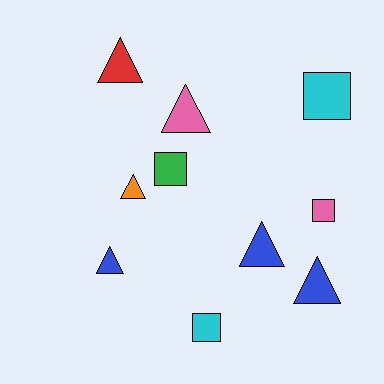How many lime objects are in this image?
There are no lime objects.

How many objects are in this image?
There are 10 objects.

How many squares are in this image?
There are 4 squares.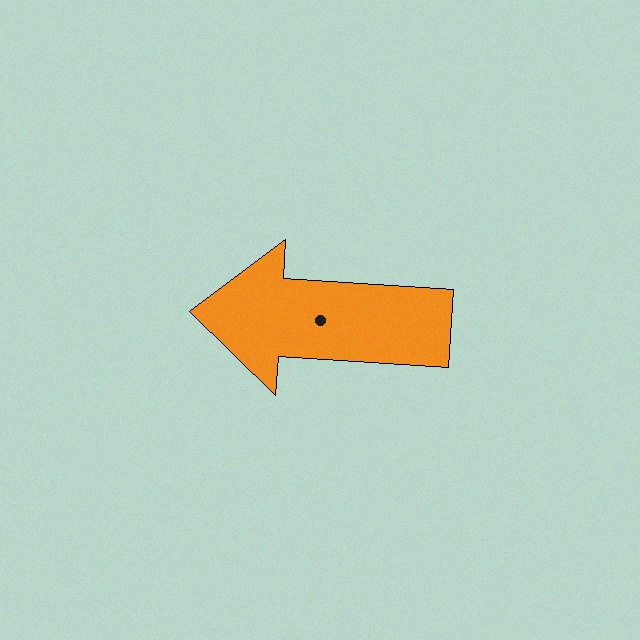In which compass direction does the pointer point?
West.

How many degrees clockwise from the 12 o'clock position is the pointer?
Approximately 274 degrees.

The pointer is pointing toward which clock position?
Roughly 9 o'clock.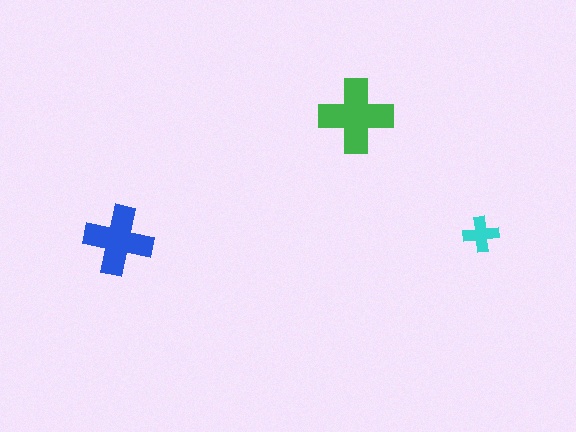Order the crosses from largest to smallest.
the green one, the blue one, the cyan one.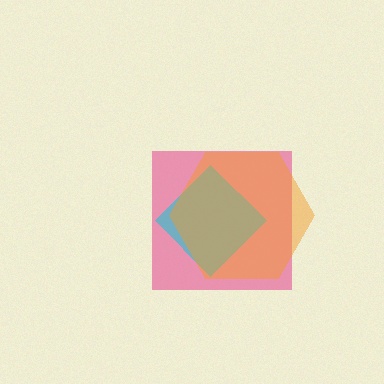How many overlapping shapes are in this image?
There are 3 overlapping shapes in the image.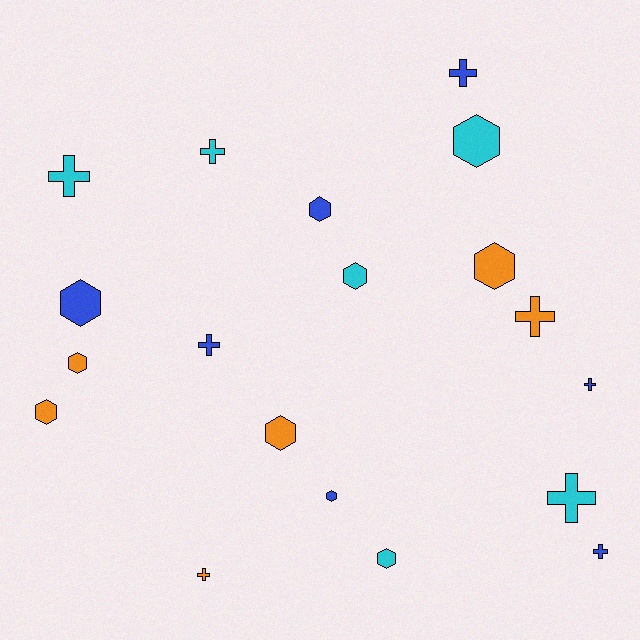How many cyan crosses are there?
There are 3 cyan crosses.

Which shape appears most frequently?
Hexagon, with 10 objects.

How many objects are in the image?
There are 19 objects.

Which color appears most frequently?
Blue, with 7 objects.